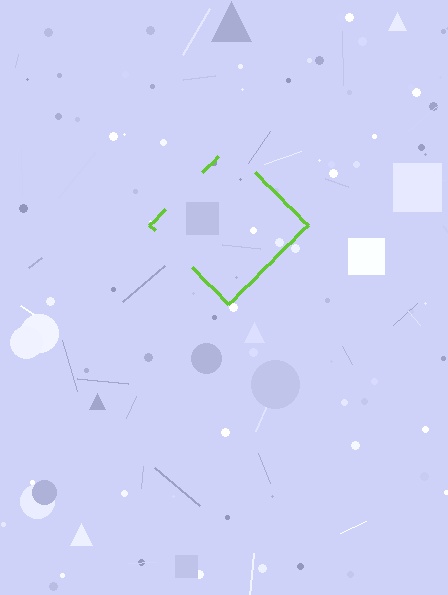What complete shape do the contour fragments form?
The contour fragments form a diamond.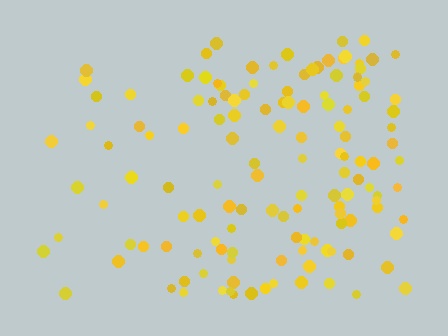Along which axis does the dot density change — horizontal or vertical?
Horizontal.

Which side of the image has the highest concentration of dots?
The right.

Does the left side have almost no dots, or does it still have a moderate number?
Still a moderate number, just noticeably fewer than the right.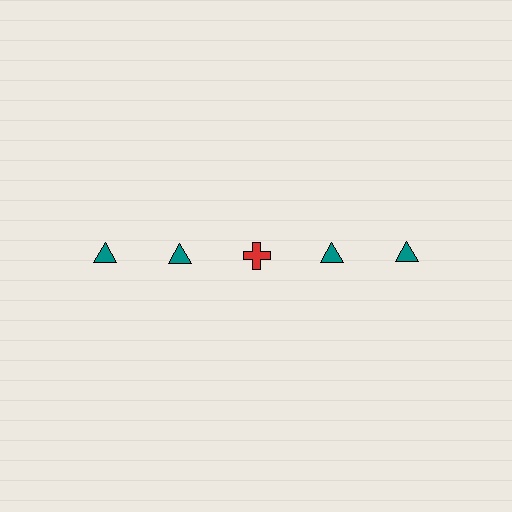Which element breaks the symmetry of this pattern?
The red cross in the top row, center column breaks the symmetry. All other shapes are teal triangles.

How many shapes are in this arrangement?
There are 5 shapes arranged in a grid pattern.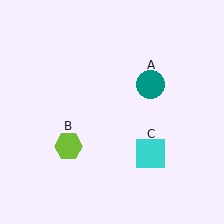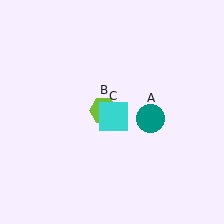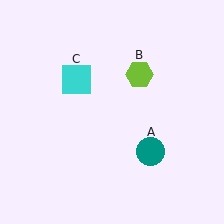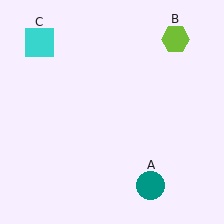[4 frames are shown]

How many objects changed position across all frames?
3 objects changed position: teal circle (object A), lime hexagon (object B), cyan square (object C).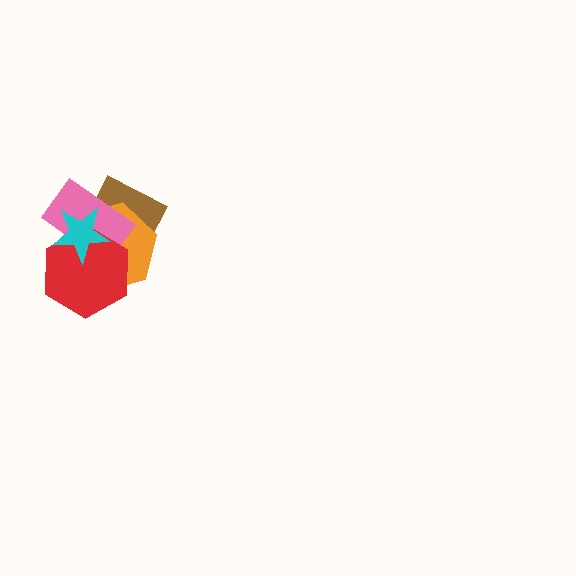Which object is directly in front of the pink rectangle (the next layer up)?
The red hexagon is directly in front of the pink rectangle.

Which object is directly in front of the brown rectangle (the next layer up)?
The orange hexagon is directly in front of the brown rectangle.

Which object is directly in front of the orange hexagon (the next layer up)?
The pink rectangle is directly in front of the orange hexagon.